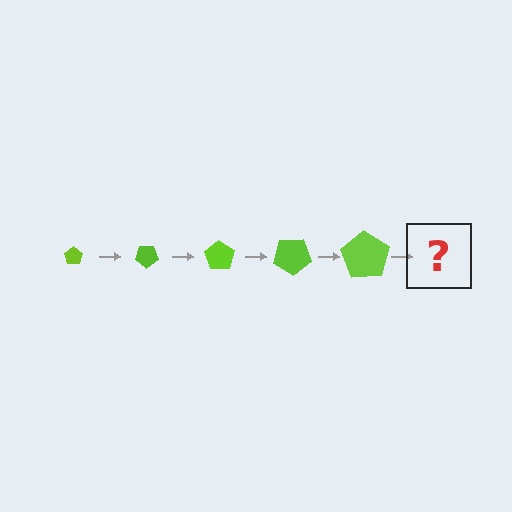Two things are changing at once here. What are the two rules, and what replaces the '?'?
The two rules are that the pentagon grows larger each step and it rotates 35 degrees each step. The '?' should be a pentagon, larger than the previous one and rotated 175 degrees from the start.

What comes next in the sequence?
The next element should be a pentagon, larger than the previous one and rotated 175 degrees from the start.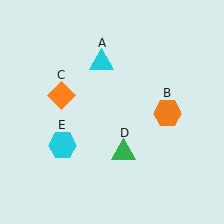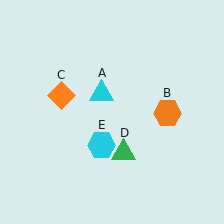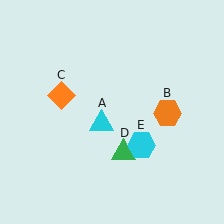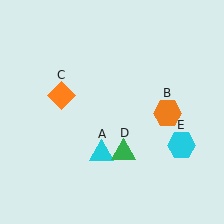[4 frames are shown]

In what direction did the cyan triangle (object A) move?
The cyan triangle (object A) moved down.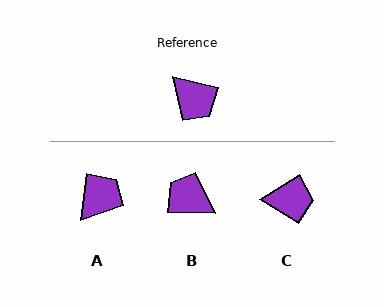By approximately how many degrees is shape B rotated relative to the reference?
Approximately 167 degrees clockwise.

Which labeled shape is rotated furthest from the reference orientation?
B, about 167 degrees away.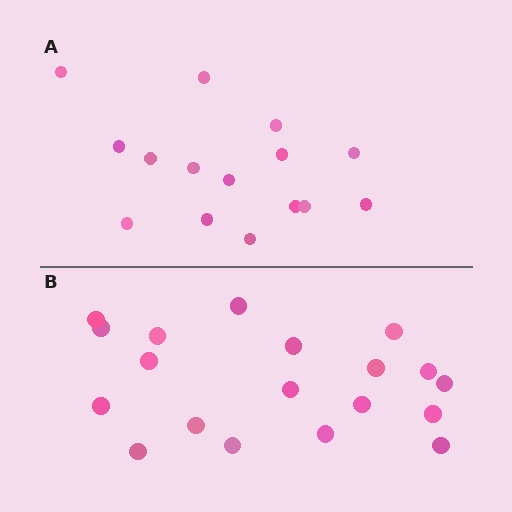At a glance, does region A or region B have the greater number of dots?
Region B (the bottom region) has more dots.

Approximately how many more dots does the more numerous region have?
Region B has about 4 more dots than region A.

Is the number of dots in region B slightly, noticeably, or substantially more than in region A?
Region B has noticeably more, but not dramatically so. The ratio is roughly 1.3 to 1.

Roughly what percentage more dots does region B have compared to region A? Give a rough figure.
About 25% more.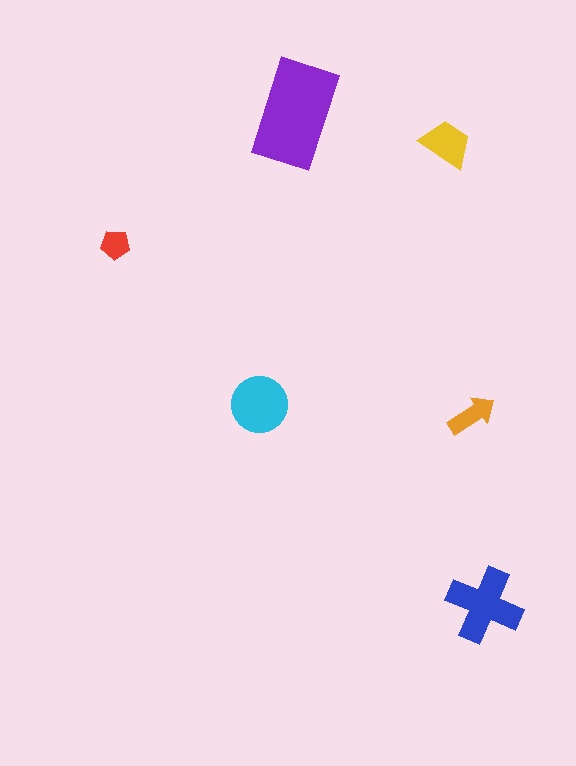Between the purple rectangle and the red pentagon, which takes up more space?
The purple rectangle.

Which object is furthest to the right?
The blue cross is rightmost.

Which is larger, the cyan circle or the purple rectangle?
The purple rectangle.